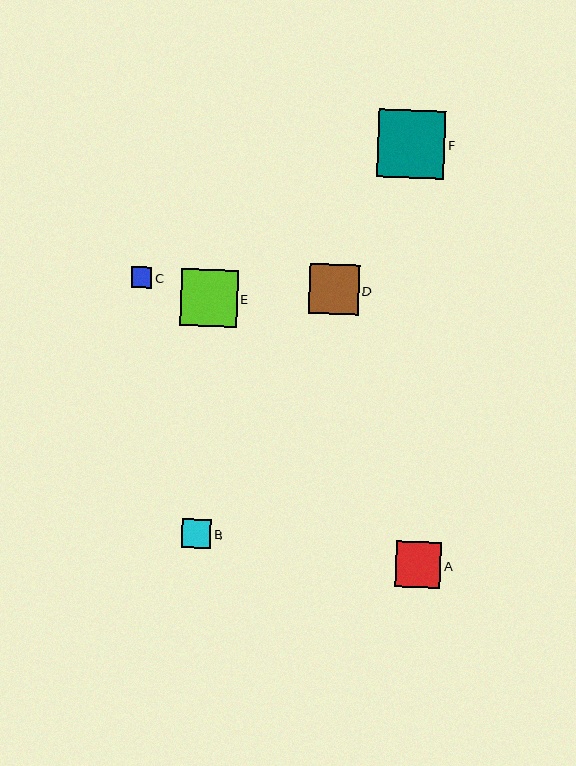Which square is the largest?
Square F is the largest with a size of approximately 68 pixels.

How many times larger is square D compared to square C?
Square D is approximately 2.4 times the size of square C.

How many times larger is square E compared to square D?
Square E is approximately 1.1 times the size of square D.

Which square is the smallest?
Square C is the smallest with a size of approximately 21 pixels.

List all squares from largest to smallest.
From largest to smallest: F, E, D, A, B, C.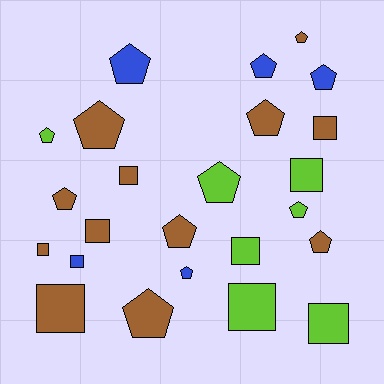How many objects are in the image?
There are 24 objects.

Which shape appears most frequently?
Pentagon, with 14 objects.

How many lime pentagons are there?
There are 3 lime pentagons.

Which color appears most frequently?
Brown, with 12 objects.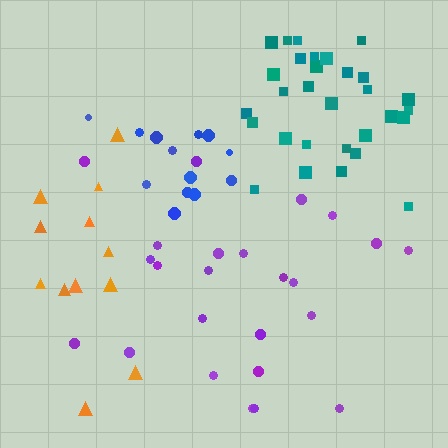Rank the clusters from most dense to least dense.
teal, blue, purple, orange.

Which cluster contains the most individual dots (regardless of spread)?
Teal (30).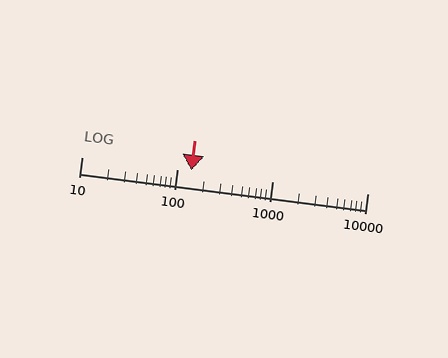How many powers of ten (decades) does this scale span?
The scale spans 3 decades, from 10 to 10000.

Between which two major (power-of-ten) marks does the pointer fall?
The pointer is between 100 and 1000.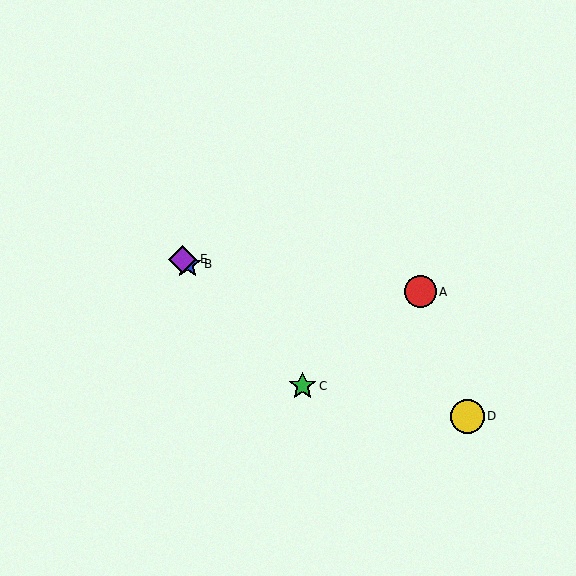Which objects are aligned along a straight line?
Objects B, C, E are aligned along a straight line.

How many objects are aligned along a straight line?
3 objects (B, C, E) are aligned along a straight line.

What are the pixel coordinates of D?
Object D is at (467, 416).